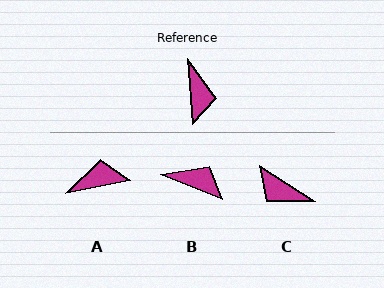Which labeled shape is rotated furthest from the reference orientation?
C, about 126 degrees away.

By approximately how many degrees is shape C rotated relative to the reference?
Approximately 126 degrees clockwise.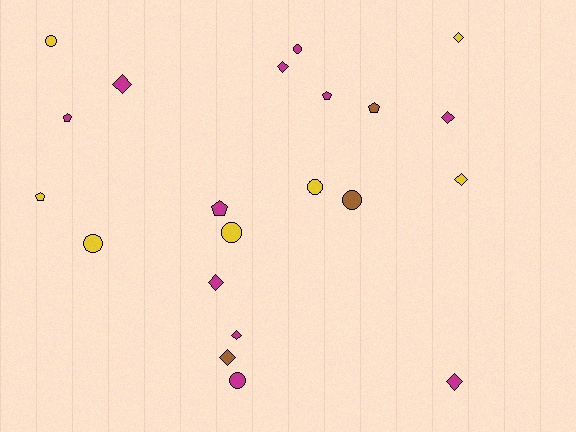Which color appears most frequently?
Magenta, with 11 objects.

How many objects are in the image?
There are 21 objects.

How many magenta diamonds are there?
There are 6 magenta diamonds.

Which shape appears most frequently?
Diamond, with 9 objects.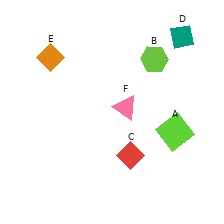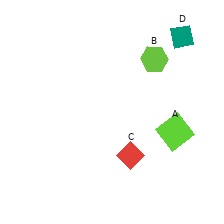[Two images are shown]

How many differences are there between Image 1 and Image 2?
There are 2 differences between the two images.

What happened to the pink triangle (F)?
The pink triangle (F) was removed in Image 2. It was in the top-right area of Image 1.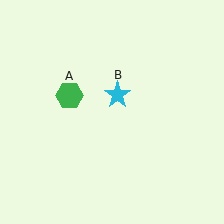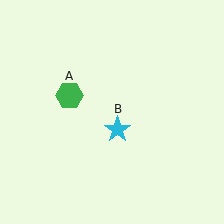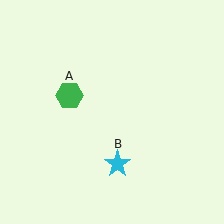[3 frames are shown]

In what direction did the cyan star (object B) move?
The cyan star (object B) moved down.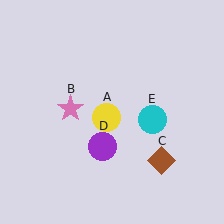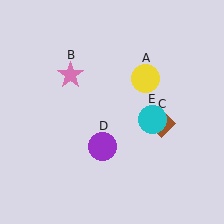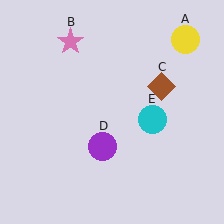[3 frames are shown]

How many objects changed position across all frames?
3 objects changed position: yellow circle (object A), pink star (object B), brown diamond (object C).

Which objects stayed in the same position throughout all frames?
Purple circle (object D) and cyan circle (object E) remained stationary.